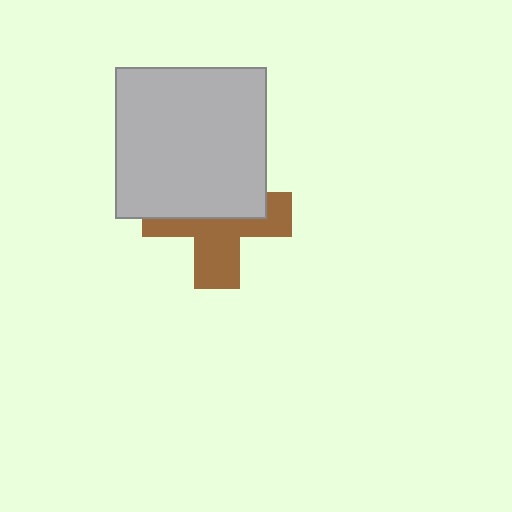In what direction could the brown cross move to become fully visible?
The brown cross could move down. That would shift it out from behind the light gray square entirely.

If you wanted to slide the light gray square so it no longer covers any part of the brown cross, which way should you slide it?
Slide it up — that is the most direct way to separate the two shapes.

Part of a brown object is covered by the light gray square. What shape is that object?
It is a cross.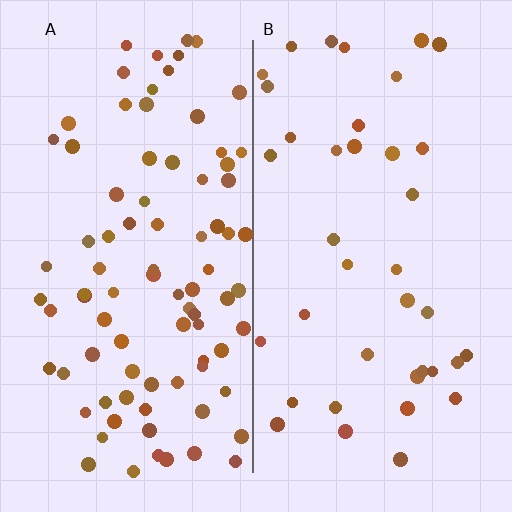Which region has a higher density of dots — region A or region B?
A (the left).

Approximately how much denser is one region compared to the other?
Approximately 2.2× — region A over region B.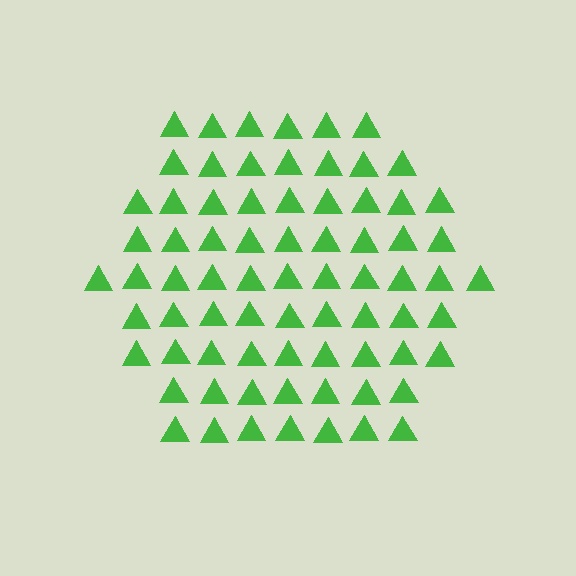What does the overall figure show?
The overall figure shows a hexagon.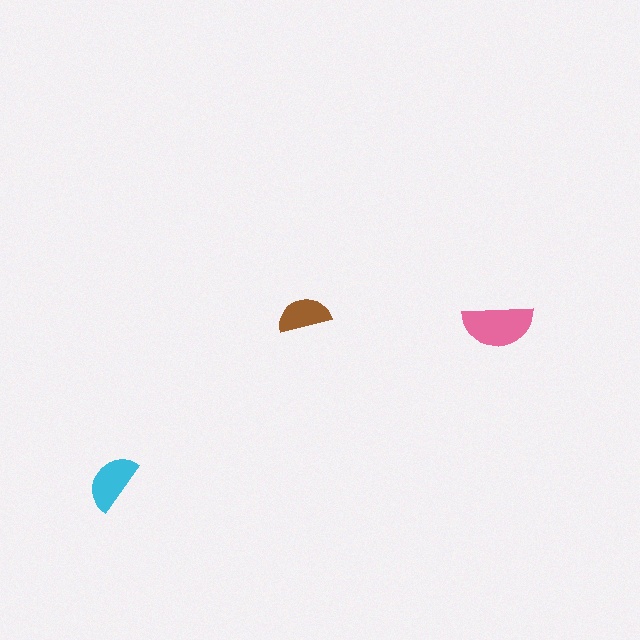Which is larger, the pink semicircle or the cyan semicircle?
The pink one.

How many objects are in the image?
There are 3 objects in the image.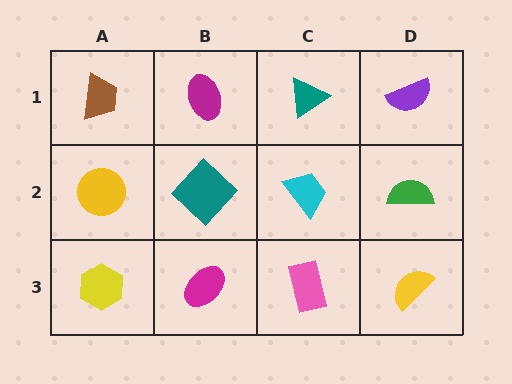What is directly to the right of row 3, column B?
A pink rectangle.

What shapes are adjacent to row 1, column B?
A teal diamond (row 2, column B), a brown trapezoid (row 1, column A), a teal triangle (row 1, column C).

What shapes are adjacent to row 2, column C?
A teal triangle (row 1, column C), a pink rectangle (row 3, column C), a teal diamond (row 2, column B), a green semicircle (row 2, column D).